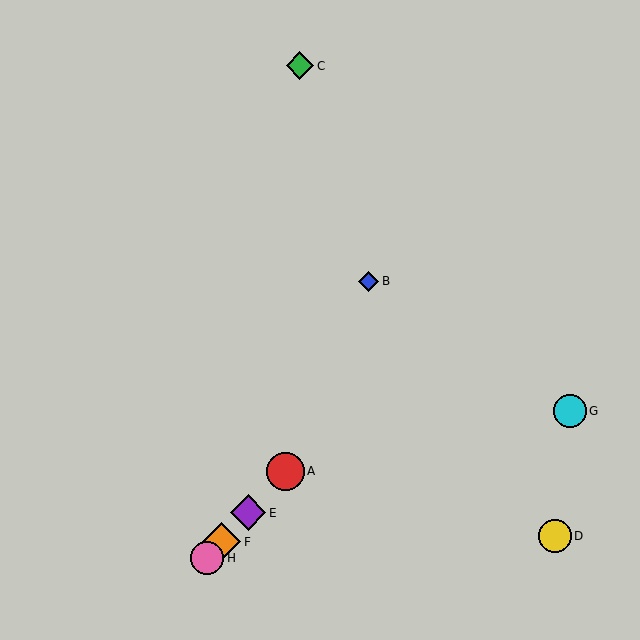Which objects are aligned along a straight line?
Objects A, E, F, H are aligned along a straight line.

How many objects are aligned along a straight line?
4 objects (A, E, F, H) are aligned along a straight line.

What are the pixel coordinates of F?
Object F is at (222, 542).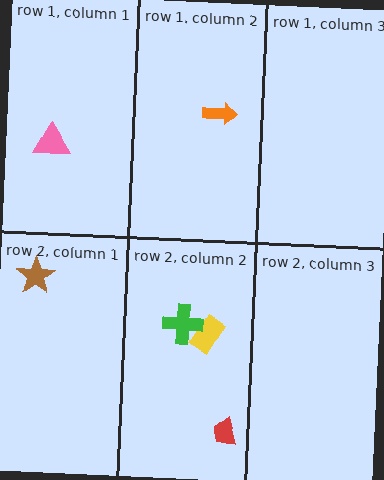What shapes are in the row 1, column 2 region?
The orange arrow.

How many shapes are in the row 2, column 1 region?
1.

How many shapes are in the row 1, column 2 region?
1.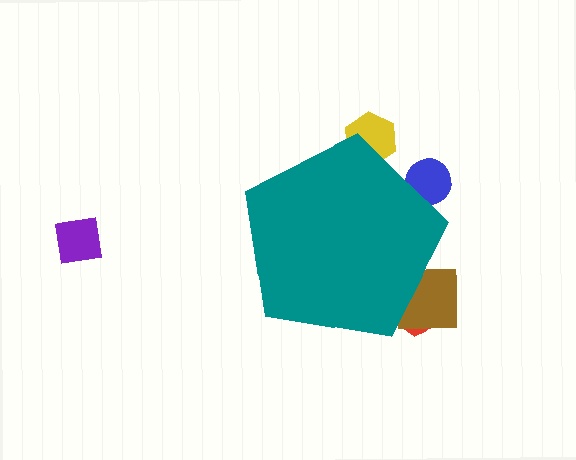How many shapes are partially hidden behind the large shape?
4 shapes are partially hidden.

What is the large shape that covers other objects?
A teal pentagon.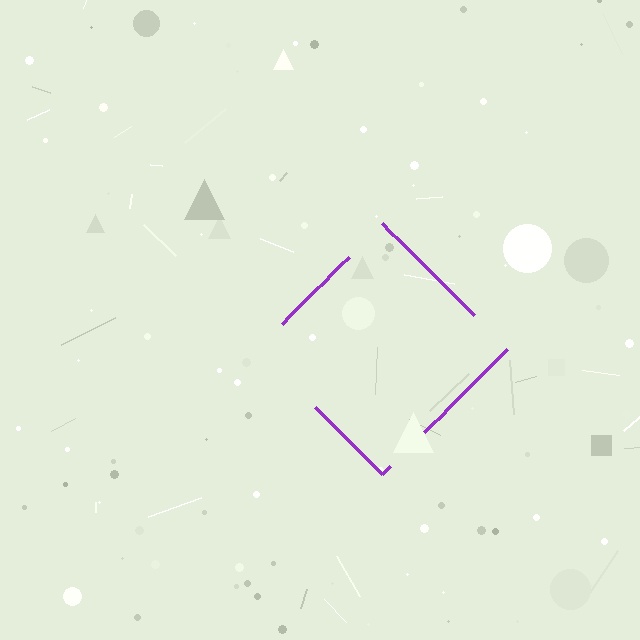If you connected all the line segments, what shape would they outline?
They would outline a diamond.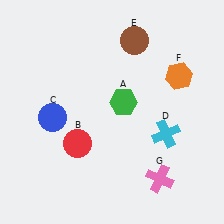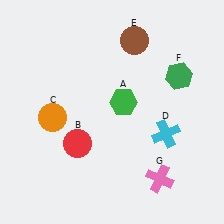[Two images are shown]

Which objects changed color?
C changed from blue to orange. F changed from orange to green.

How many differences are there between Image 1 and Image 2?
There are 2 differences between the two images.